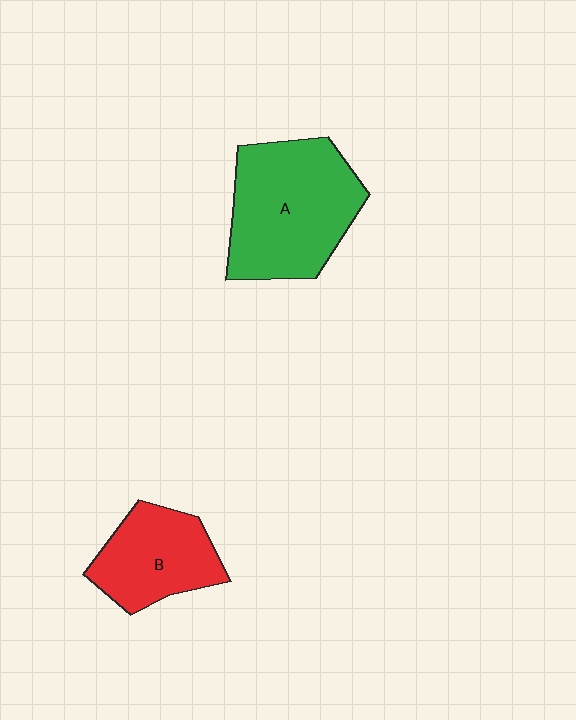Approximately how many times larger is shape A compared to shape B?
Approximately 1.6 times.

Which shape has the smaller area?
Shape B (red).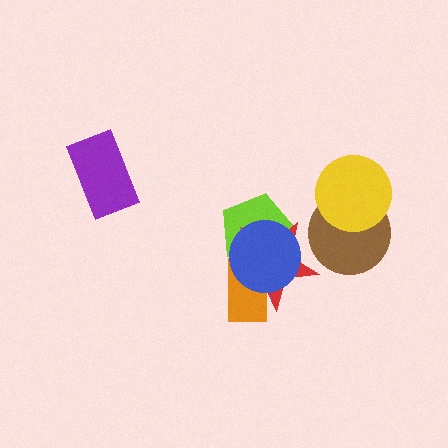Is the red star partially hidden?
Yes, it is partially covered by another shape.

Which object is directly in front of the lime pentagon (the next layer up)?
The red star is directly in front of the lime pentagon.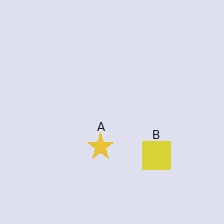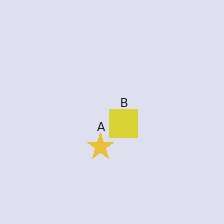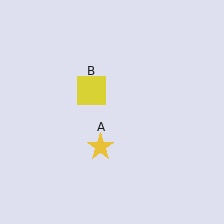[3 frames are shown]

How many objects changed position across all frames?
1 object changed position: yellow square (object B).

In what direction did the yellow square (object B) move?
The yellow square (object B) moved up and to the left.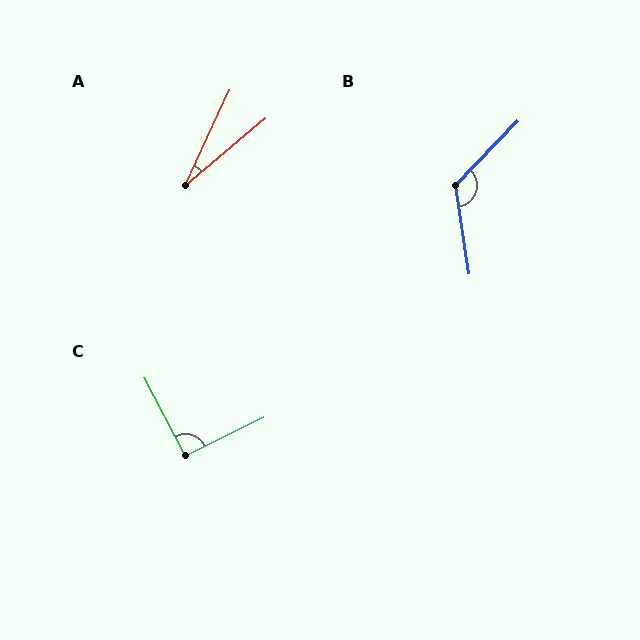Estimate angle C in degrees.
Approximately 91 degrees.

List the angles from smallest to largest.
A (25°), C (91°), B (127°).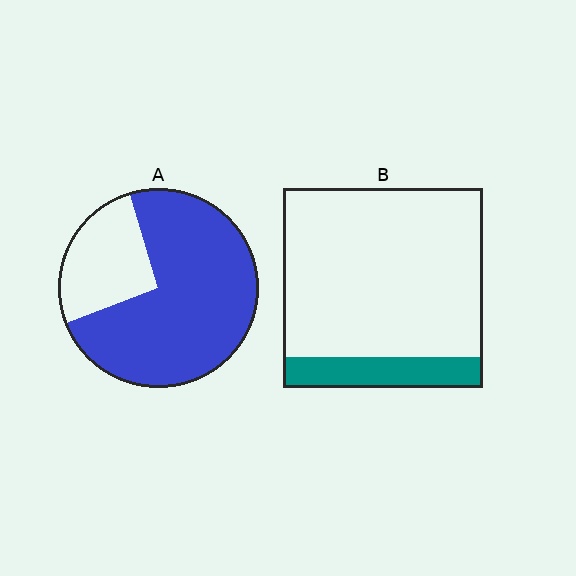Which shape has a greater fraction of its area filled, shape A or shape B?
Shape A.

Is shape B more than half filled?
No.